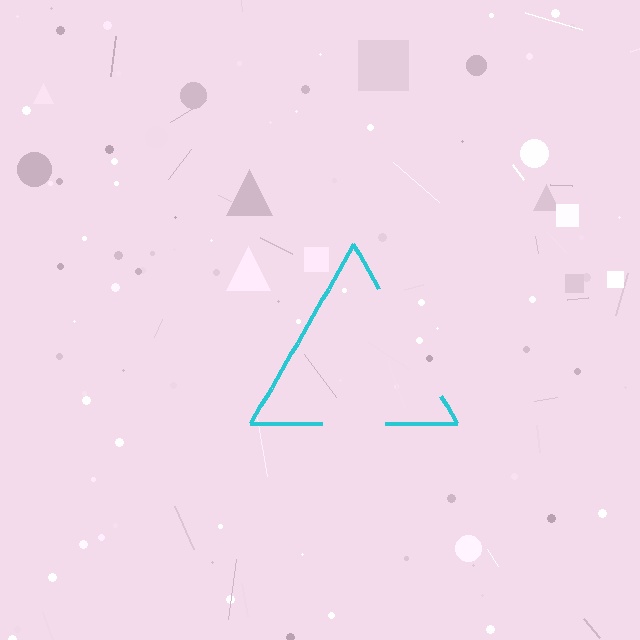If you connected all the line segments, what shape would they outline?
They would outline a triangle.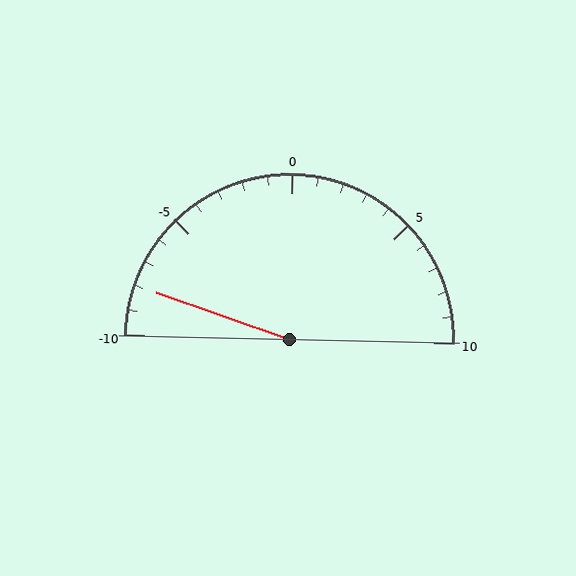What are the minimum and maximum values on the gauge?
The gauge ranges from -10 to 10.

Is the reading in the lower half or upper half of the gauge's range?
The reading is in the lower half of the range (-10 to 10).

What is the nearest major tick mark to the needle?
The nearest major tick mark is -10.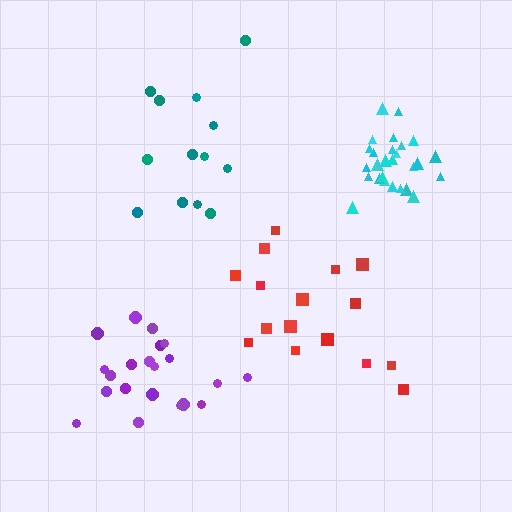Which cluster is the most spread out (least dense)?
Teal.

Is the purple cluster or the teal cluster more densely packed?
Purple.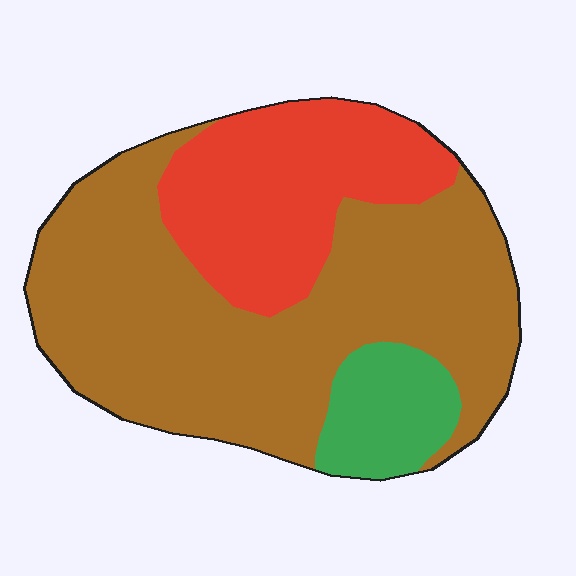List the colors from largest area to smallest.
From largest to smallest: brown, red, green.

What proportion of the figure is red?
Red covers 27% of the figure.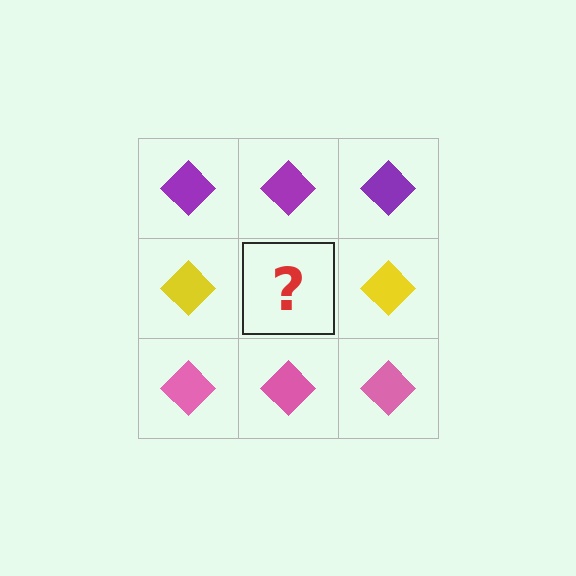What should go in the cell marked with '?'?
The missing cell should contain a yellow diamond.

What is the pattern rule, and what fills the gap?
The rule is that each row has a consistent color. The gap should be filled with a yellow diamond.